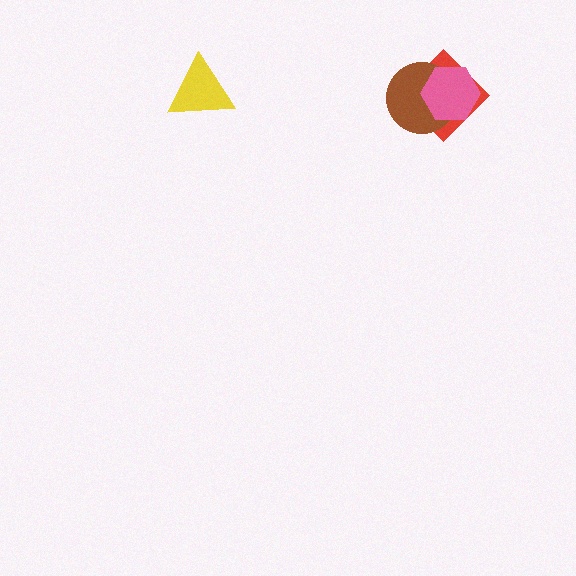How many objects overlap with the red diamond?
2 objects overlap with the red diamond.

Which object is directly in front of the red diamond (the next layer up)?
The brown circle is directly in front of the red diamond.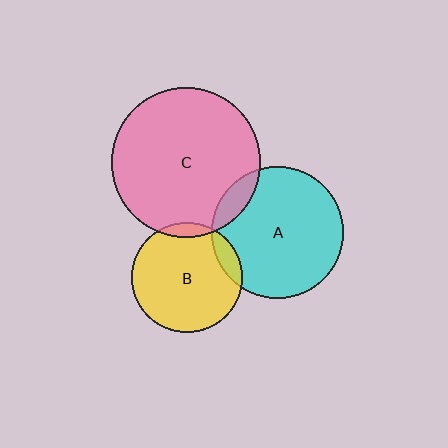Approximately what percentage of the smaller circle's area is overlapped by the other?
Approximately 10%.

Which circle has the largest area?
Circle C (pink).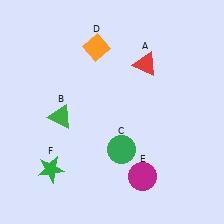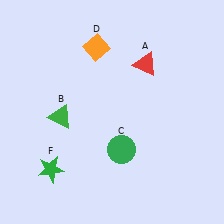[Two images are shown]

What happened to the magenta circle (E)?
The magenta circle (E) was removed in Image 2. It was in the bottom-right area of Image 1.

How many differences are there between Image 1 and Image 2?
There is 1 difference between the two images.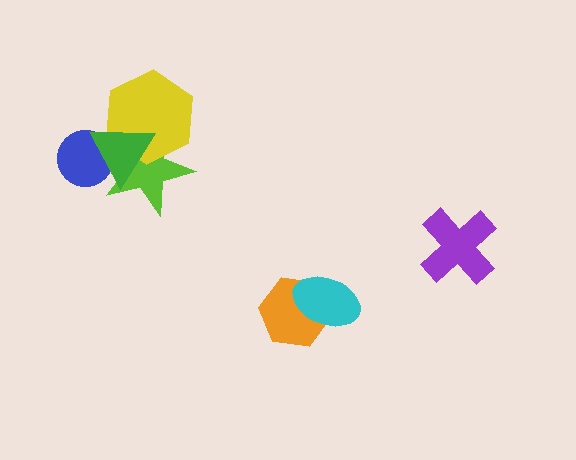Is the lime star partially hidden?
Yes, it is partially covered by another shape.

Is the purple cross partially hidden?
No, no other shape covers it.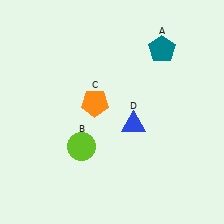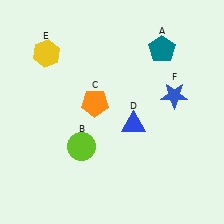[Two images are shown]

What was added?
A yellow hexagon (E), a blue star (F) were added in Image 2.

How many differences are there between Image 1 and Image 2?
There are 2 differences between the two images.